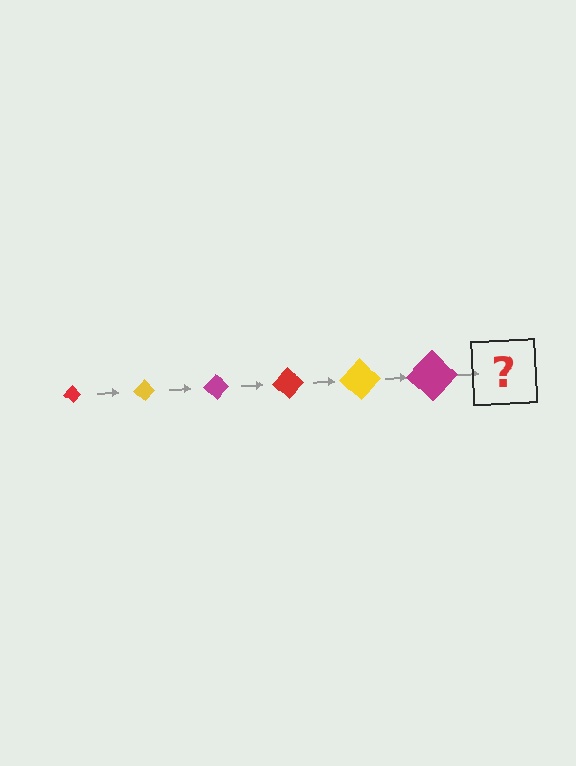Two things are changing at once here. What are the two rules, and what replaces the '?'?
The two rules are that the diamond grows larger each step and the color cycles through red, yellow, and magenta. The '?' should be a red diamond, larger than the previous one.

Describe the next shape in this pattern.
It should be a red diamond, larger than the previous one.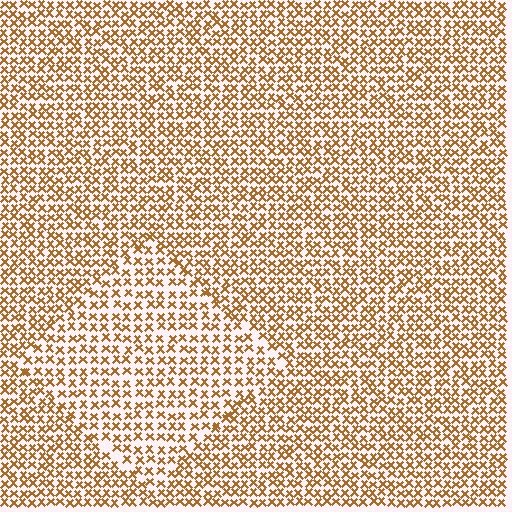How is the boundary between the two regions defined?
The boundary is defined by a change in element density (approximately 1.4x ratio). All elements are the same color, size, and shape.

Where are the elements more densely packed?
The elements are more densely packed outside the diamond boundary.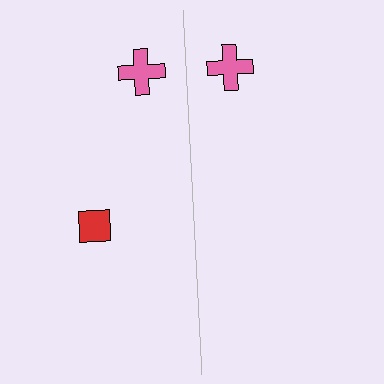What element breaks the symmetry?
A red square is missing from the right side.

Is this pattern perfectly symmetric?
No, the pattern is not perfectly symmetric. A red square is missing from the right side.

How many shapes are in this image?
There are 3 shapes in this image.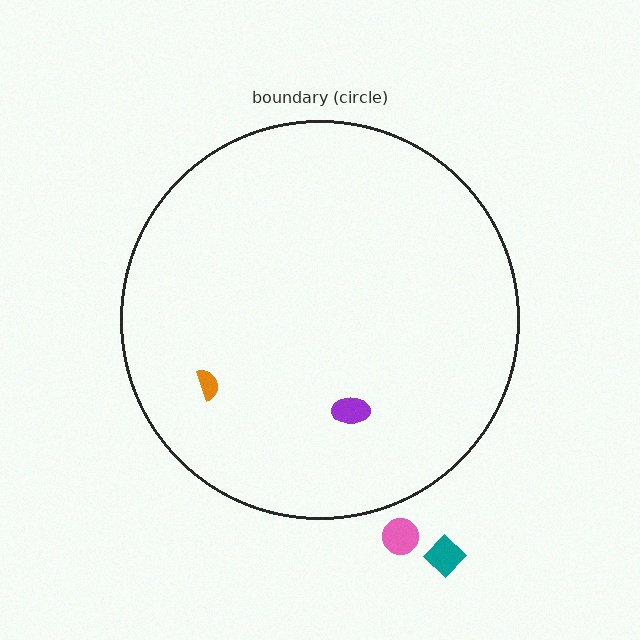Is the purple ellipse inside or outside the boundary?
Inside.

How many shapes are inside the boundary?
2 inside, 2 outside.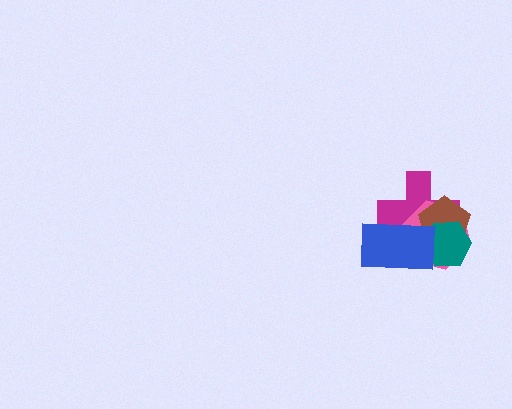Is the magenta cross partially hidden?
Yes, it is partially covered by another shape.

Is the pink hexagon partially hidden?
Yes, it is partially covered by another shape.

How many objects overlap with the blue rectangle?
4 objects overlap with the blue rectangle.